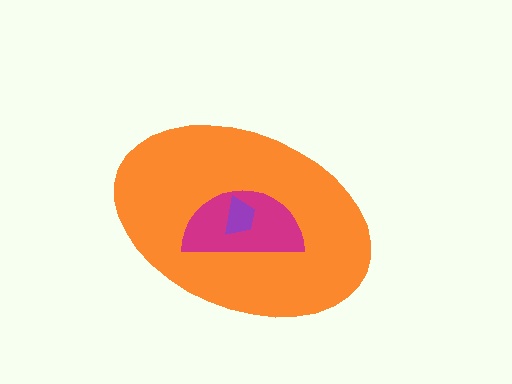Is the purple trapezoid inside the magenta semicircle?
Yes.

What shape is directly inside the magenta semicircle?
The purple trapezoid.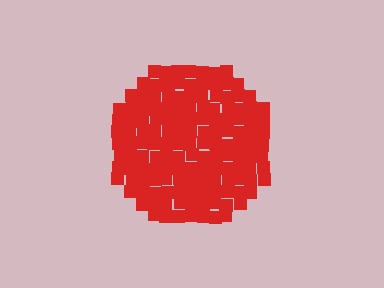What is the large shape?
The large shape is a circle.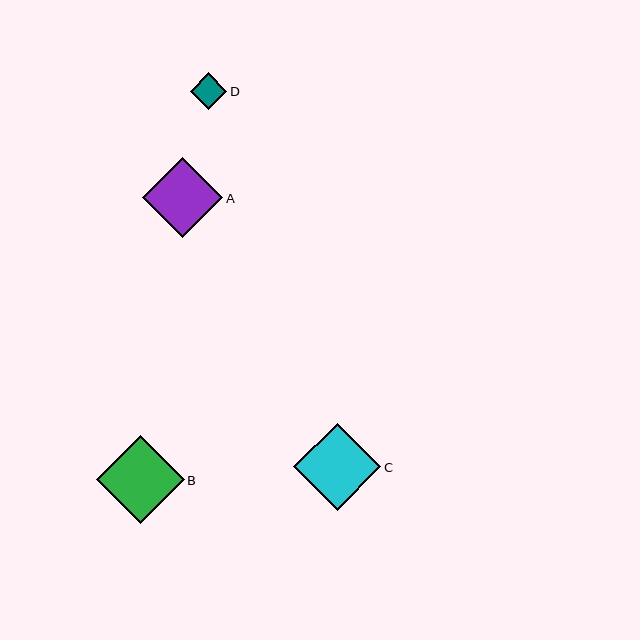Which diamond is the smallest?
Diamond D is the smallest with a size of approximately 37 pixels.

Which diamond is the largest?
Diamond B is the largest with a size of approximately 88 pixels.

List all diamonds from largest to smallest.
From largest to smallest: B, C, A, D.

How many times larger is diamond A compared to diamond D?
Diamond A is approximately 2.2 times the size of diamond D.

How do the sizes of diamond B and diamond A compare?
Diamond B and diamond A are approximately the same size.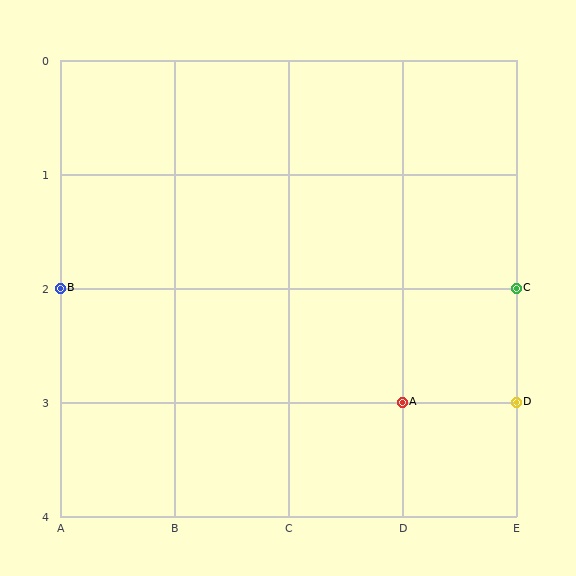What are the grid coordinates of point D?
Point D is at grid coordinates (E, 3).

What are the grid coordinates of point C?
Point C is at grid coordinates (E, 2).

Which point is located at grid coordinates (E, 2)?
Point C is at (E, 2).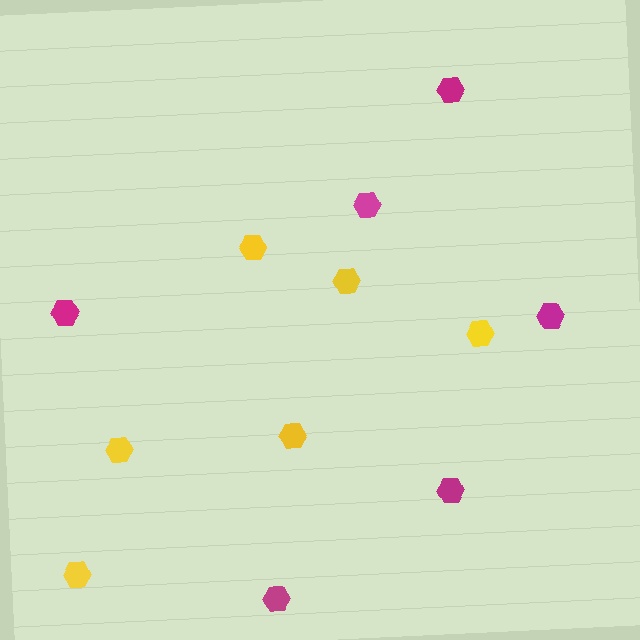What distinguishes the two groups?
There are 2 groups: one group of yellow hexagons (6) and one group of magenta hexagons (6).